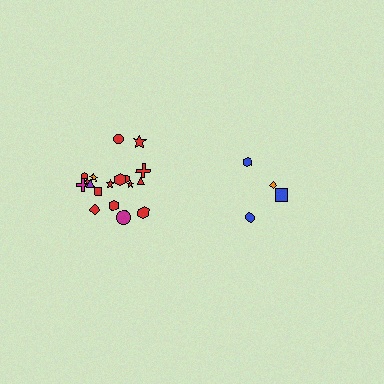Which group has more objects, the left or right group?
The left group.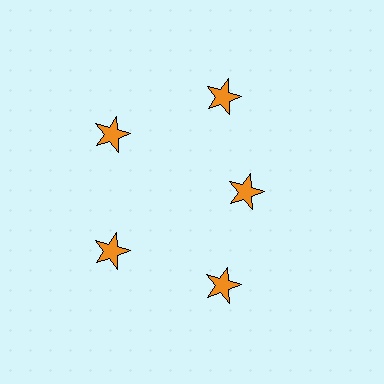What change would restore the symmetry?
The symmetry would be restored by moving it outward, back onto the ring so that all 5 stars sit at equal angles and equal distance from the center.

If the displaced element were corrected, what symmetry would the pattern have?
It would have 5-fold rotational symmetry — the pattern would map onto itself every 72 degrees.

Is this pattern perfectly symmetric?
No. The 5 orange stars are arranged in a ring, but one element near the 3 o'clock position is pulled inward toward the center, breaking the 5-fold rotational symmetry.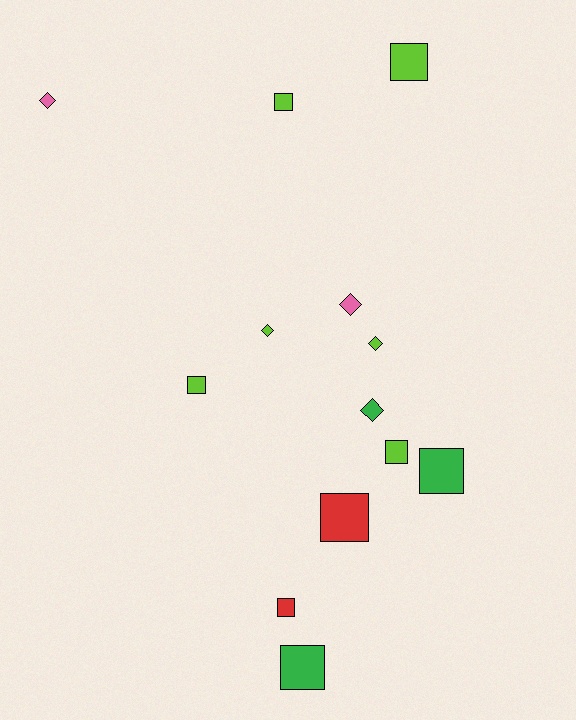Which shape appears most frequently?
Square, with 8 objects.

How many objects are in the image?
There are 13 objects.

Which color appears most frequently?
Lime, with 6 objects.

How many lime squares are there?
There are 4 lime squares.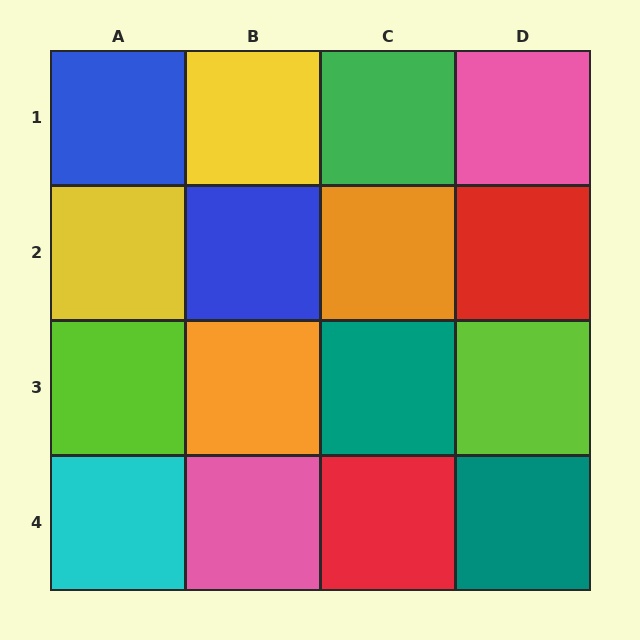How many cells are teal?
2 cells are teal.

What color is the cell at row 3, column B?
Orange.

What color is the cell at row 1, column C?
Green.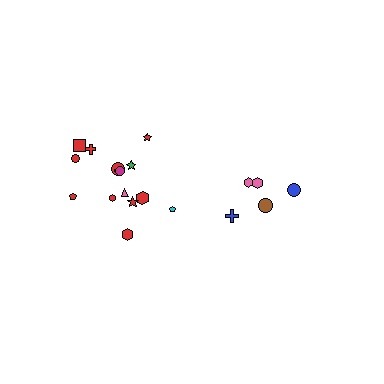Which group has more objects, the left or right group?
The left group.